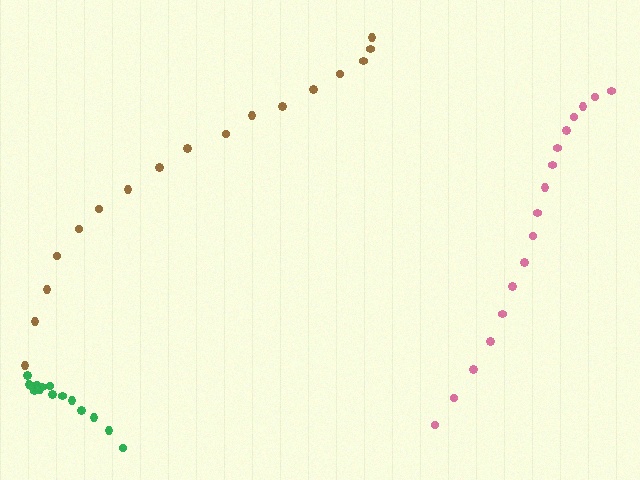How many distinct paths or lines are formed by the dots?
There are 3 distinct paths.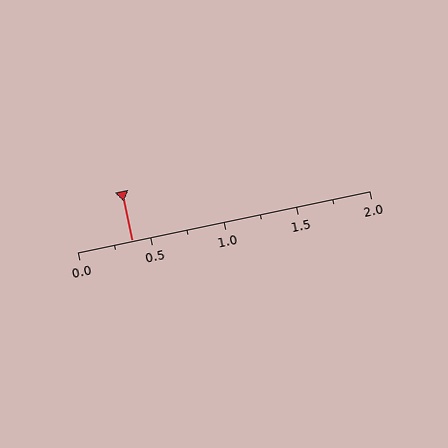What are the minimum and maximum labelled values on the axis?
The axis runs from 0.0 to 2.0.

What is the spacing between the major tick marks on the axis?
The major ticks are spaced 0.5 apart.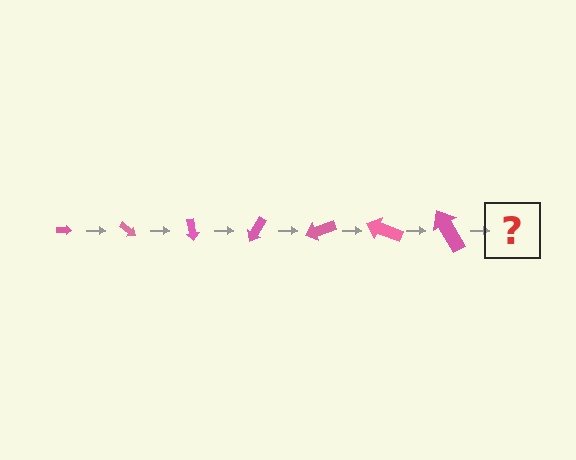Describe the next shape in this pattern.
It should be an arrow, larger than the previous one and rotated 280 degrees from the start.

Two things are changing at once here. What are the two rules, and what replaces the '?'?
The two rules are that the arrow grows larger each step and it rotates 40 degrees each step. The '?' should be an arrow, larger than the previous one and rotated 280 degrees from the start.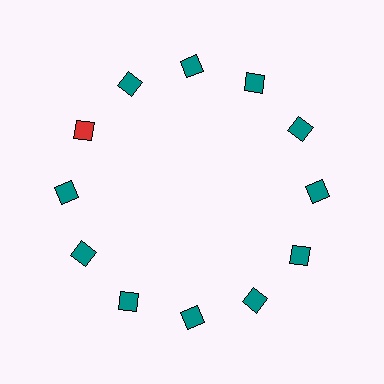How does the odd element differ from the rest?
It has a different color: red instead of teal.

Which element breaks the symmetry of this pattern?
The red square at roughly the 10 o'clock position breaks the symmetry. All other shapes are teal squares.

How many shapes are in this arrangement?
There are 12 shapes arranged in a ring pattern.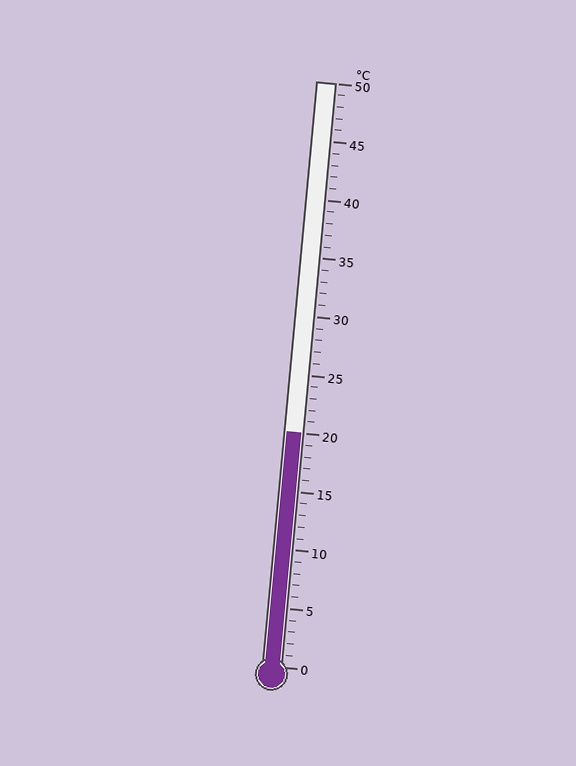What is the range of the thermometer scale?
The thermometer scale ranges from 0°C to 50°C.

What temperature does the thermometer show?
The thermometer shows approximately 20°C.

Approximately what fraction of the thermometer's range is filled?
The thermometer is filled to approximately 40% of its range.